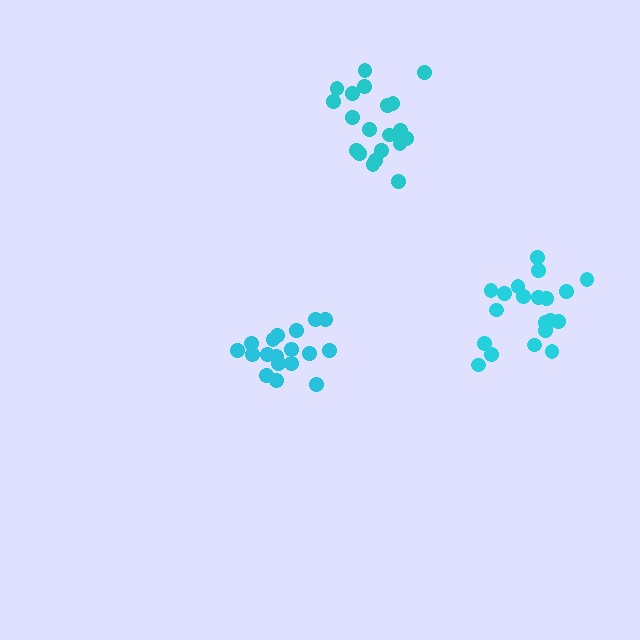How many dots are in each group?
Group 1: 18 dots, Group 2: 21 dots, Group 3: 20 dots (59 total).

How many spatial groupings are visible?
There are 3 spatial groupings.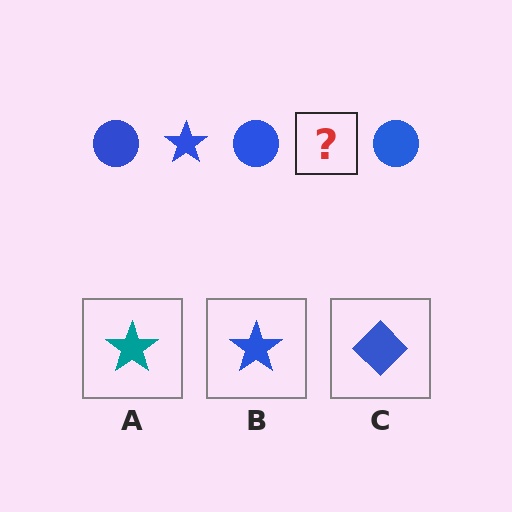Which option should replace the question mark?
Option B.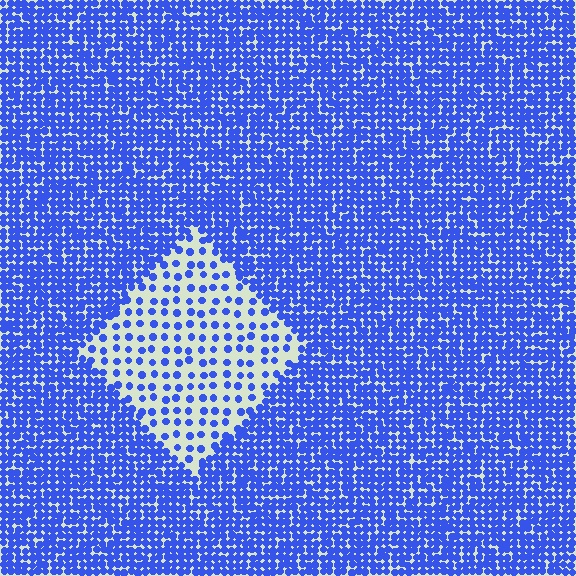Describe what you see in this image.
The image contains small blue elements arranged at two different densities. A diamond-shaped region is visible where the elements are less densely packed than the surrounding area.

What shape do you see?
I see a diamond.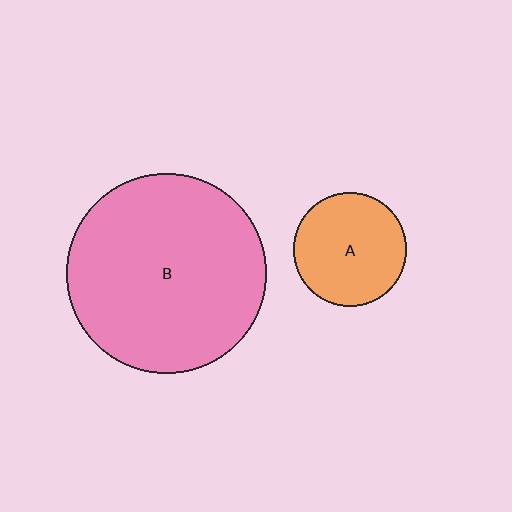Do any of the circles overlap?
No, none of the circles overlap.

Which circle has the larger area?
Circle B (pink).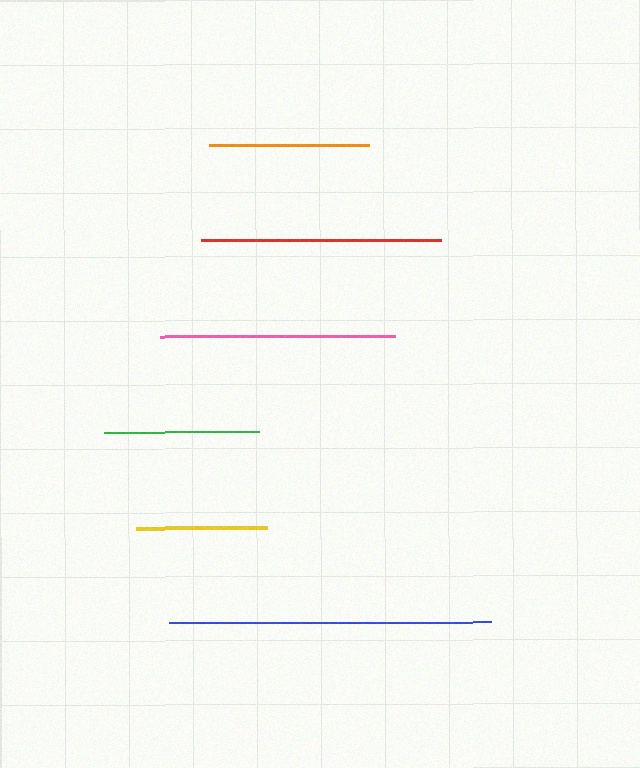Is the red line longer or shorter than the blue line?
The blue line is longer than the red line.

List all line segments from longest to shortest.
From longest to shortest: blue, red, pink, orange, green, yellow.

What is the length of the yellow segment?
The yellow segment is approximately 131 pixels long.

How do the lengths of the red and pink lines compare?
The red and pink lines are approximately the same length.